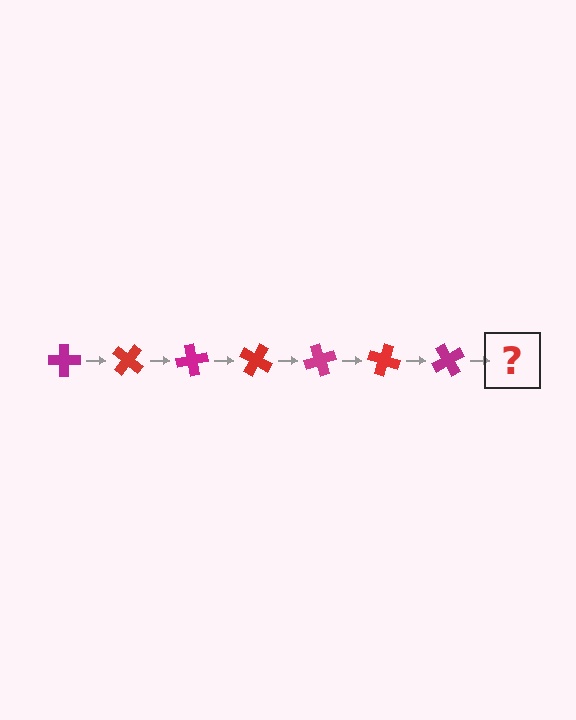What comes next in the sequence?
The next element should be a red cross, rotated 280 degrees from the start.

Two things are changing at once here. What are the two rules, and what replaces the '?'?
The two rules are that it rotates 40 degrees each step and the color cycles through magenta and red. The '?' should be a red cross, rotated 280 degrees from the start.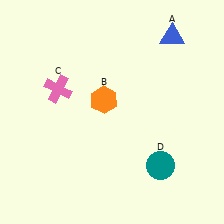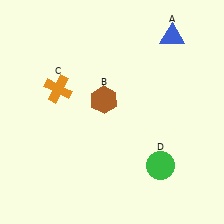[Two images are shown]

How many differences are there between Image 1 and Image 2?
There are 3 differences between the two images.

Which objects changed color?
B changed from orange to brown. C changed from pink to orange. D changed from teal to green.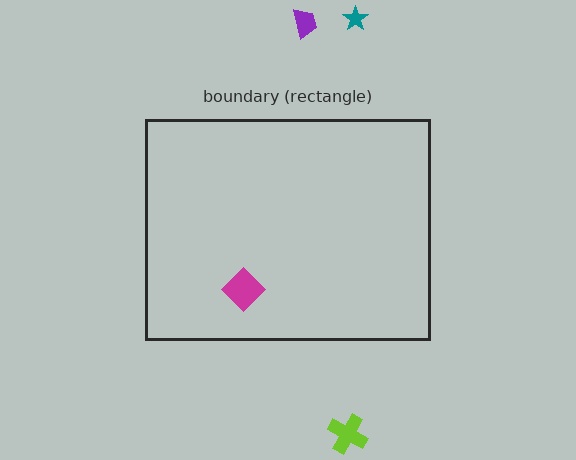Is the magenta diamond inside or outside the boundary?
Inside.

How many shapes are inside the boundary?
1 inside, 3 outside.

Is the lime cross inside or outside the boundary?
Outside.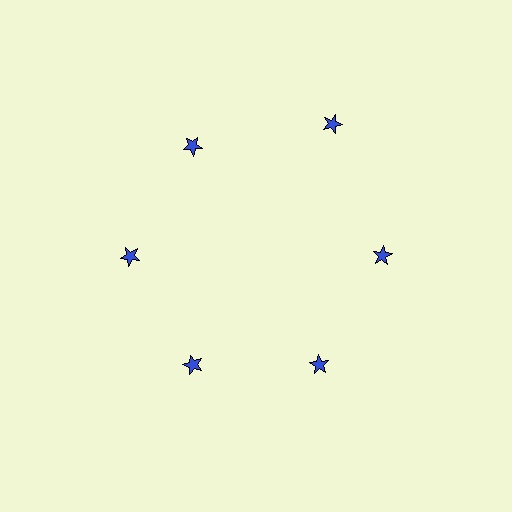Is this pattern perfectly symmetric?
No. The 6 blue stars are arranged in a ring, but one element near the 1 o'clock position is pushed outward from the center, breaking the 6-fold rotational symmetry.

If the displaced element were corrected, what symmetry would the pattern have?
It would have 6-fold rotational symmetry — the pattern would map onto itself every 60 degrees.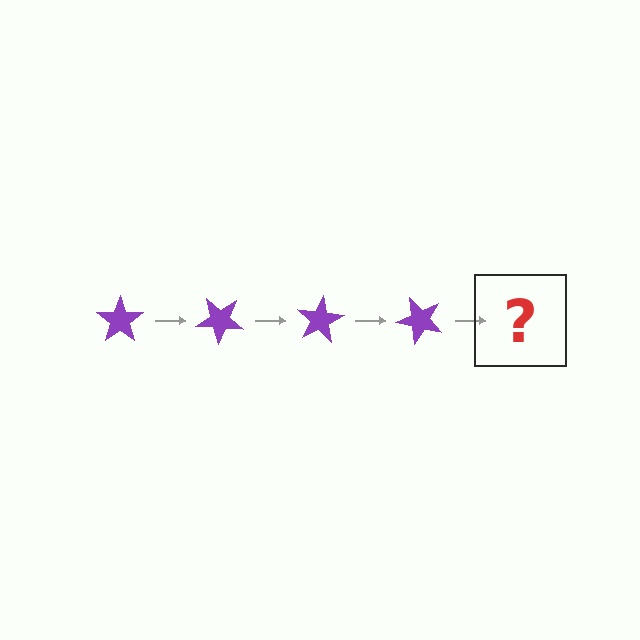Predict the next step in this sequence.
The next step is a purple star rotated 160 degrees.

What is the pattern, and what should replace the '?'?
The pattern is that the star rotates 40 degrees each step. The '?' should be a purple star rotated 160 degrees.